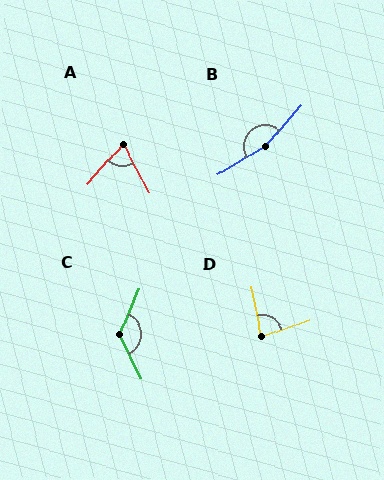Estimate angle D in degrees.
Approximately 82 degrees.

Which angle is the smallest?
A, at approximately 69 degrees.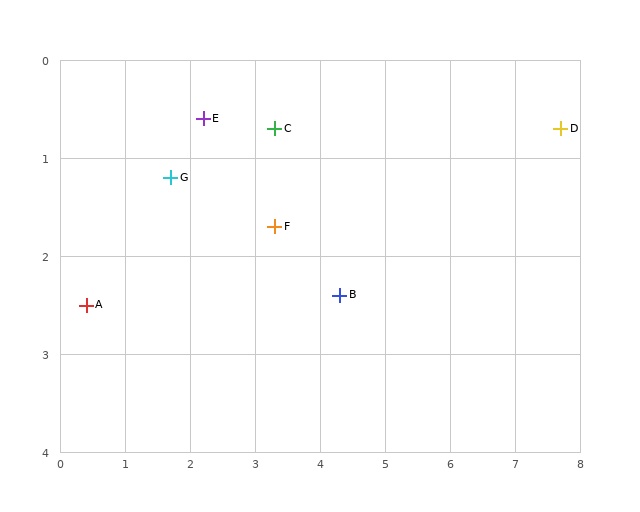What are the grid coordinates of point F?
Point F is at approximately (3.3, 1.7).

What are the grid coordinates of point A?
Point A is at approximately (0.4, 2.5).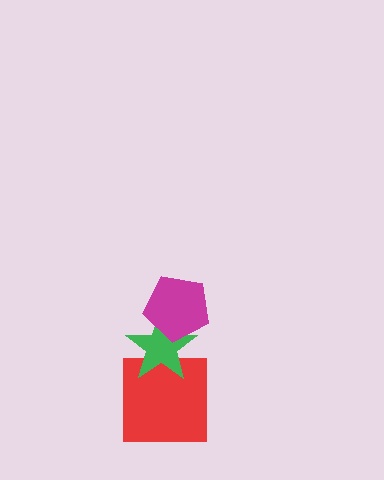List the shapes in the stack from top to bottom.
From top to bottom: the magenta pentagon, the green star, the red square.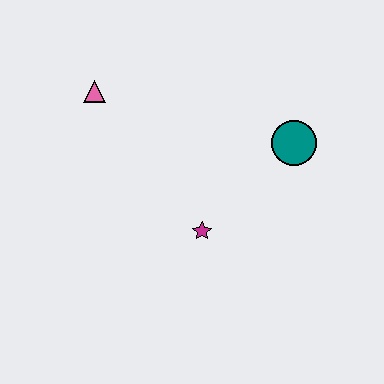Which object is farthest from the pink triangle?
The teal circle is farthest from the pink triangle.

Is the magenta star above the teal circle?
No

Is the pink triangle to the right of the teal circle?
No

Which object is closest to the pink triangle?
The magenta star is closest to the pink triangle.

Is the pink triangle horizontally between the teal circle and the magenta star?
No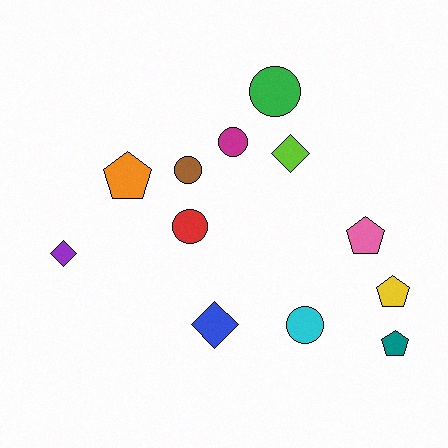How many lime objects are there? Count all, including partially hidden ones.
There is 1 lime object.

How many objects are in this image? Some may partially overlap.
There are 12 objects.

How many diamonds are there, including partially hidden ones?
There are 3 diamonds.